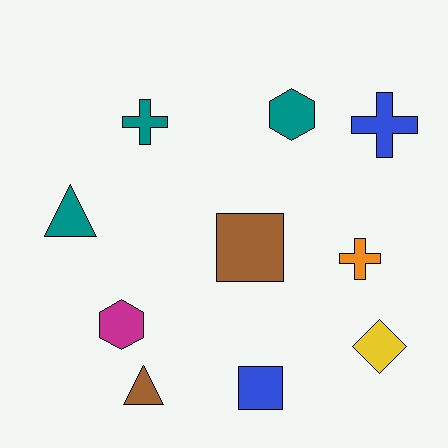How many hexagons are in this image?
There are 2 hexagons.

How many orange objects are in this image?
There is 1 orange object.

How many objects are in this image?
There are 10 objects.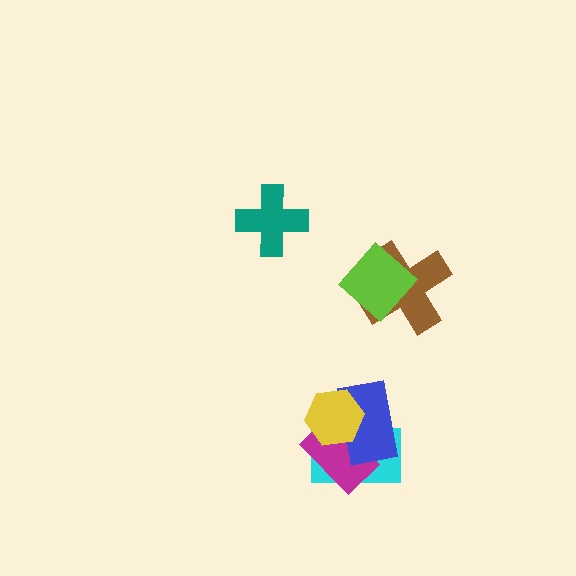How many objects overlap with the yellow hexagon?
3 objects overlap with the yellow hexagon.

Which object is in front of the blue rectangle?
The yellow hexagon is in front of the blue rectangle.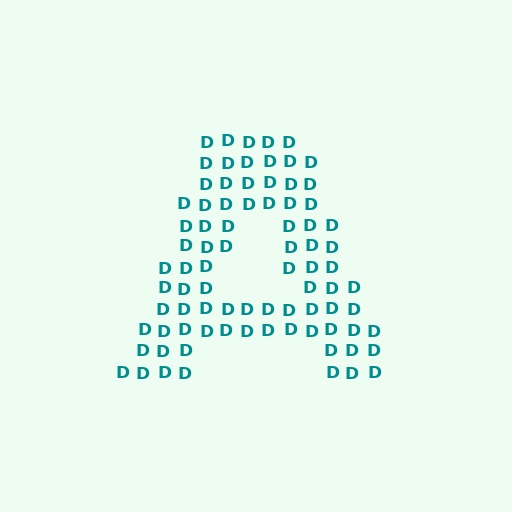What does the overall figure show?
The overall figure shows the letter A.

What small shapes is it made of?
It is made of small letter D's.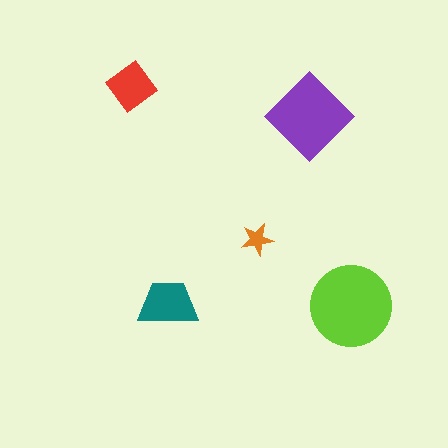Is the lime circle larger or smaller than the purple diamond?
Larger.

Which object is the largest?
The lime circle.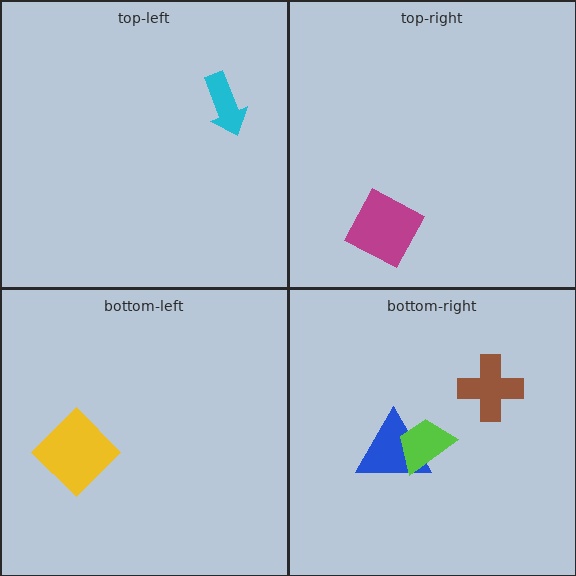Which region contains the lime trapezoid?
The bottom-right region.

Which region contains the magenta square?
The top-right region.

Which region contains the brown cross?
The bottom-right region.